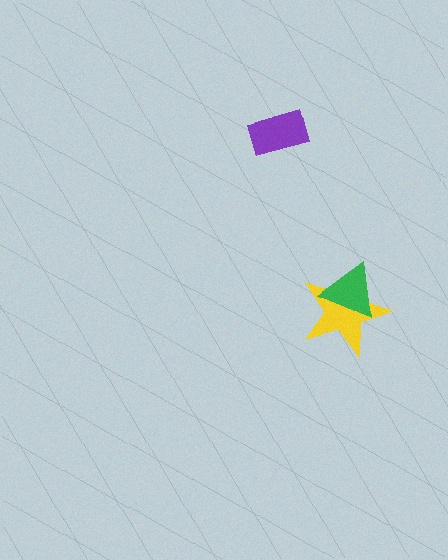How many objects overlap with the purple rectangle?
0 objects overlap with the purple rectangle.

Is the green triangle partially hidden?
No, no other shape covers it.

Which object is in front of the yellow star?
The green triangle is in front of the yellow star.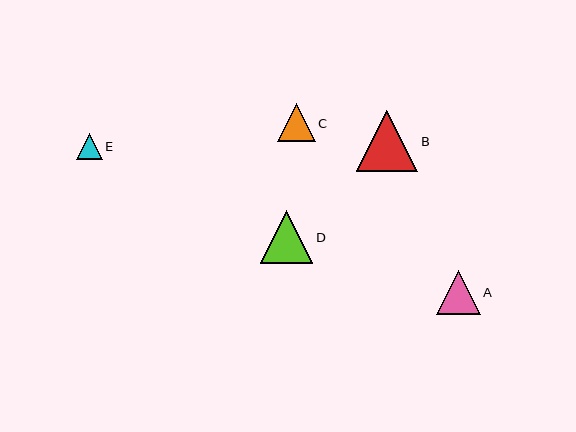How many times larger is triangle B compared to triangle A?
Triangle B is approximately 1.4 times the size of triangle A.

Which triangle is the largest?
Triangle B is the largest with a size of approximately 61 pixels.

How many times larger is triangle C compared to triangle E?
Triangle C is approximately 1.5 times the size of triangle E.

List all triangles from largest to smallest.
From largest to smallest: B, D, A, C, E.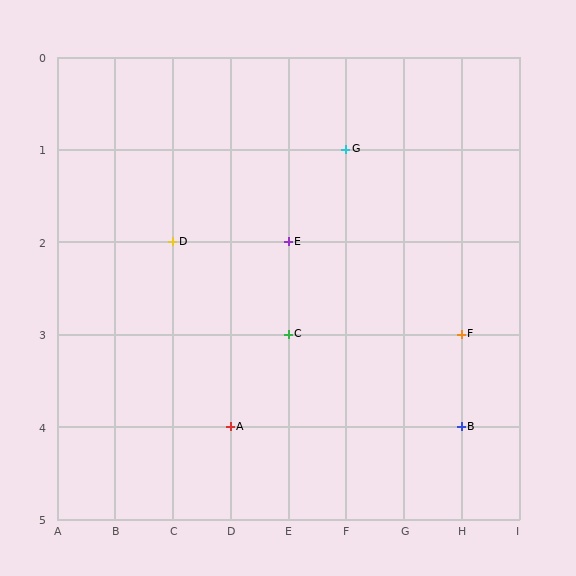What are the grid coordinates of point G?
Point G is at grid coordinates (F, 1).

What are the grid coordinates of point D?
Point D is at grid coordinates (C, 2).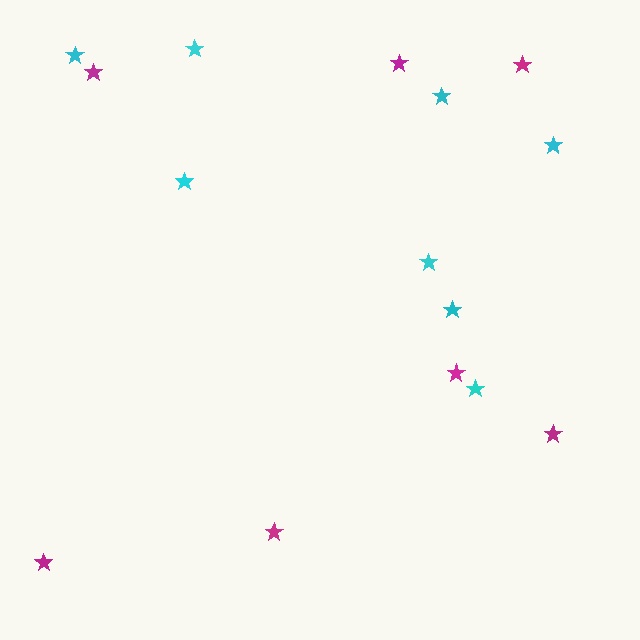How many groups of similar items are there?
There are 2 groups: one group of magenta stars (7) and one group of cyan stars (8).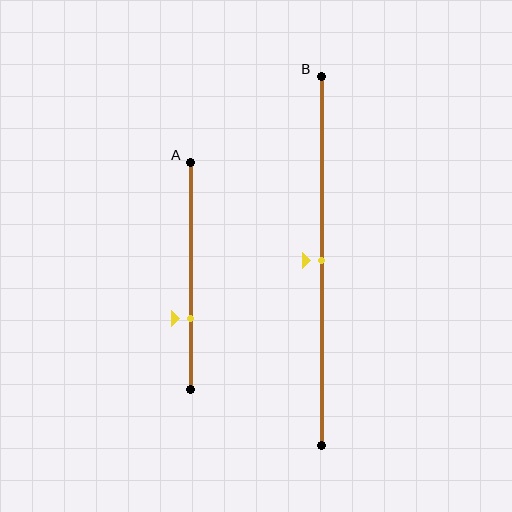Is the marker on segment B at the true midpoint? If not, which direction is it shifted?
Yes, the marker on segment B is at the true midpoint.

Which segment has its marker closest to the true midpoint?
Segment B has its marker closest to the true midpoint.